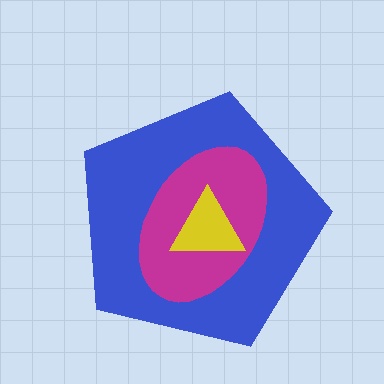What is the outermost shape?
The blue pentagon.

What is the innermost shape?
The yellow triangle.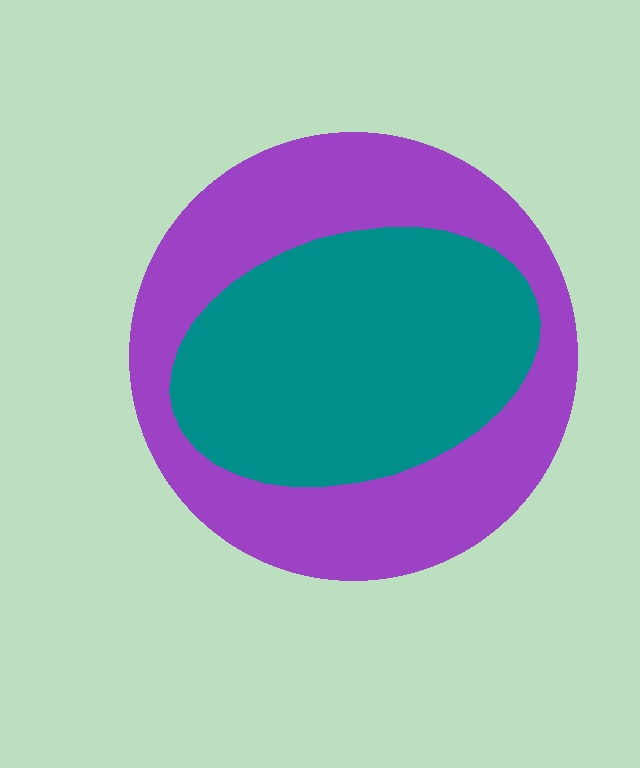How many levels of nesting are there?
2.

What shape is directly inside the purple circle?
The teal ellipse.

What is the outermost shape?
The purple circle.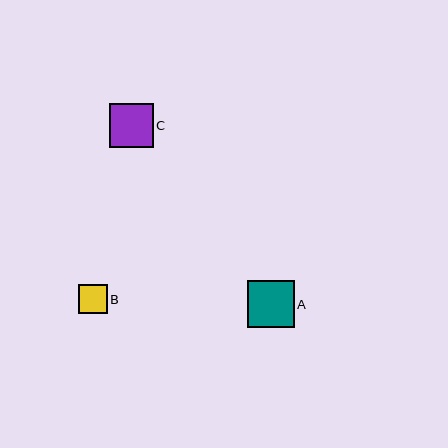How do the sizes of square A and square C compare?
Square A and square C are approximately the same size.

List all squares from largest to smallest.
From largest to smallest: A, C, B.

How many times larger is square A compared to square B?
Square A is approximately 1.6 times the size of square B.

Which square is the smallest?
Square B is the smallest with a size of approximately 29 pixels.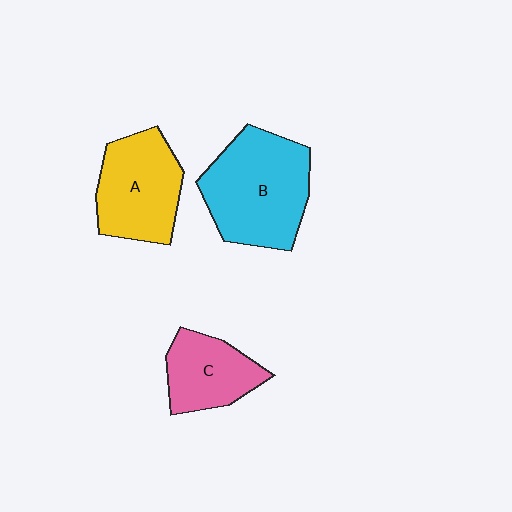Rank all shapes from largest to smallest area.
From largest to smallest: B (cyan), A (yellow), C (pink).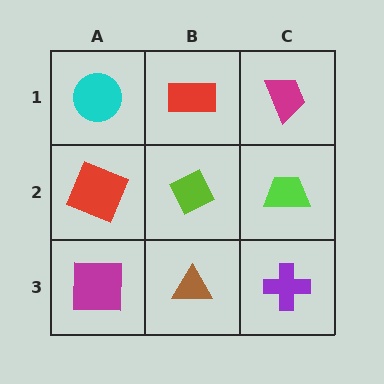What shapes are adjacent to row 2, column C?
A magenta trapezoid (row 1, column C), a purple cross (row 3, column C), a lime diamond (row 2, column B).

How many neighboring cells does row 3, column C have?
2.